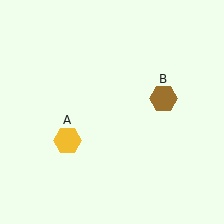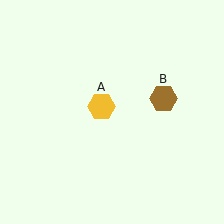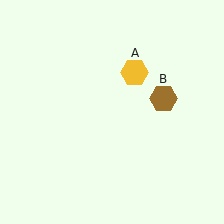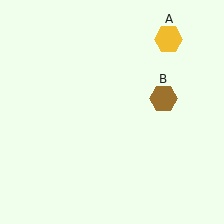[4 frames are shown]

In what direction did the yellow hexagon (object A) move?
The yellow hexagon (object A) moved up and to the right.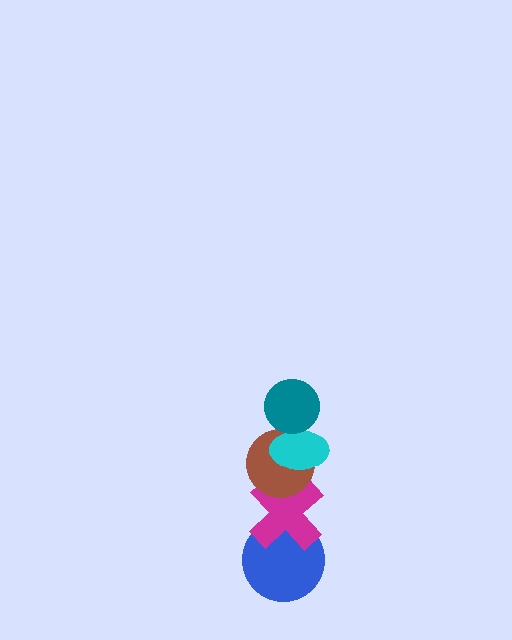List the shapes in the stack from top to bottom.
From top to bottom: the teal circle, the cyan ellipse, the brown circle, the magenta cross, the blue circle.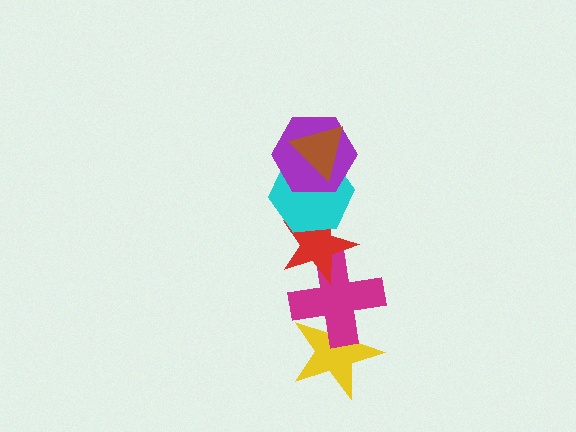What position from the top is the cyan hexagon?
The cyan hexagon is 3rd from the top.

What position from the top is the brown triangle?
The brown triangle is 1st from the top.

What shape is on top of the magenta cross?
The red star is on top of the magenta cross.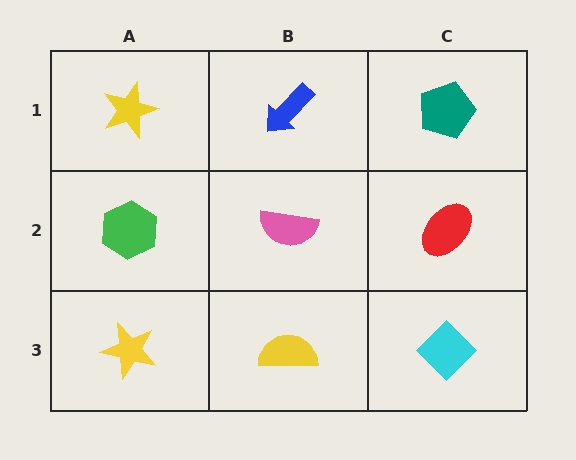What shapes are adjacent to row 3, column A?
A green hexagon (row 2, column A), a yellow semicircle (row 3, column B).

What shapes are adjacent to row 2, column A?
A yellow star (row 1, column A), a yellow star (row 3, column A), a pink semicircle (row 2, column B).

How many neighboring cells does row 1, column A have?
2.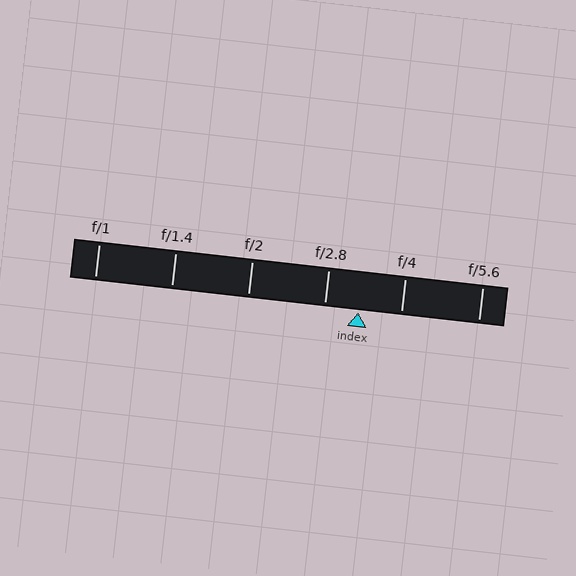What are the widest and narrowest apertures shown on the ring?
The widest aperture shown is f/1 and the narrowest is f/5.6.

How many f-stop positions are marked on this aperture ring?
There are 6 f-stop positions marked.